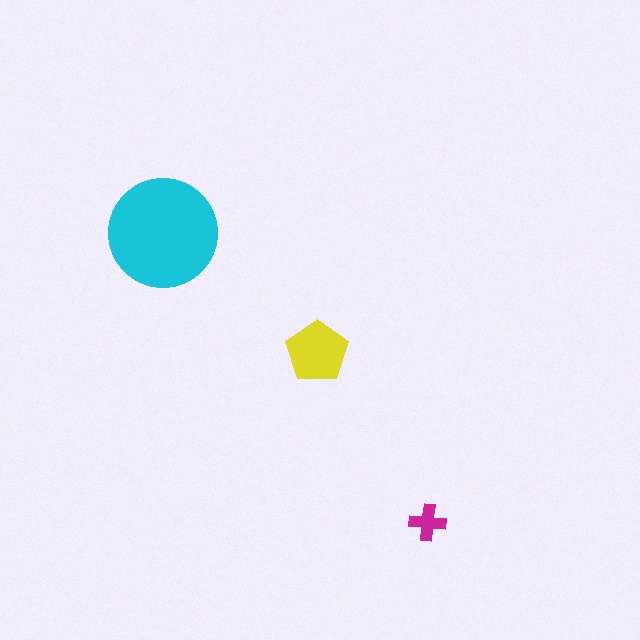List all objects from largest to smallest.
The cyan circle, the yellow pentagon, the magenta cross.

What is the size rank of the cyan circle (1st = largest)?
1st.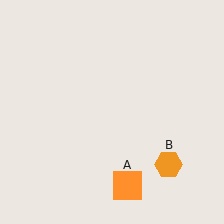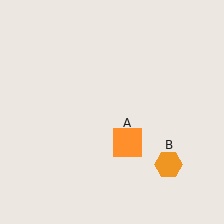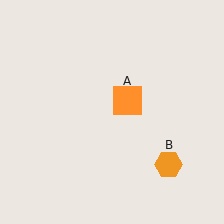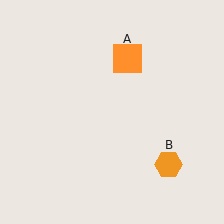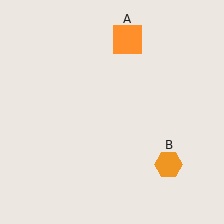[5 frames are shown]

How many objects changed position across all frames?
1 object changed position: orange square (object A).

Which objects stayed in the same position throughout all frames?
Orange hexagon (object B) remained stationary.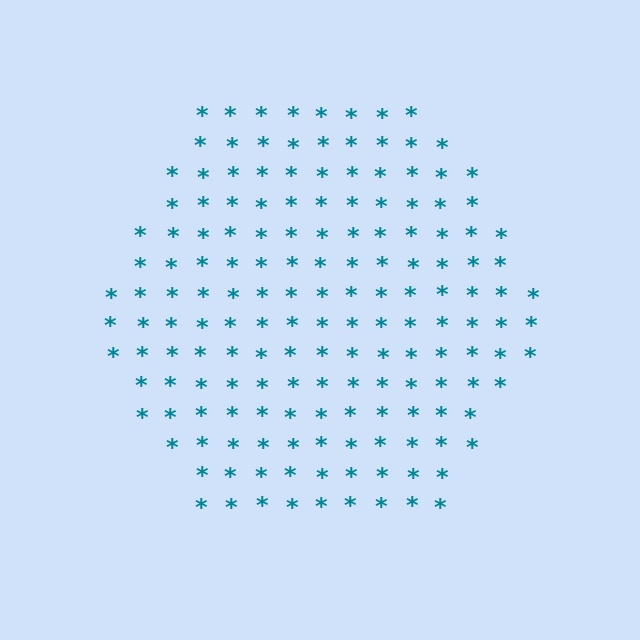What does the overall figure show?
The overall figure shows a hexagon.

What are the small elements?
The small elements are asterisks.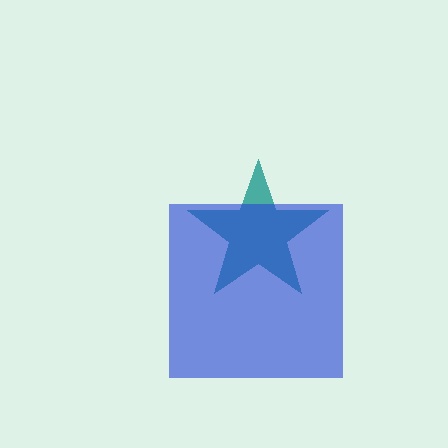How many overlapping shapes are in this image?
There are 2 overlapping shapes in the image.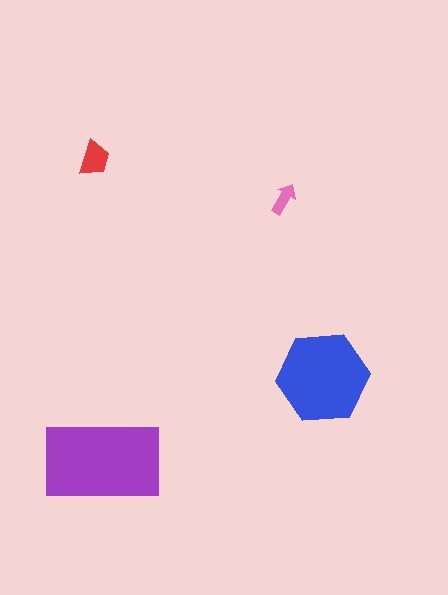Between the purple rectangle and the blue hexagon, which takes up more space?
The purple rectangle.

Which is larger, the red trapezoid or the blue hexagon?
The blue hexagon.